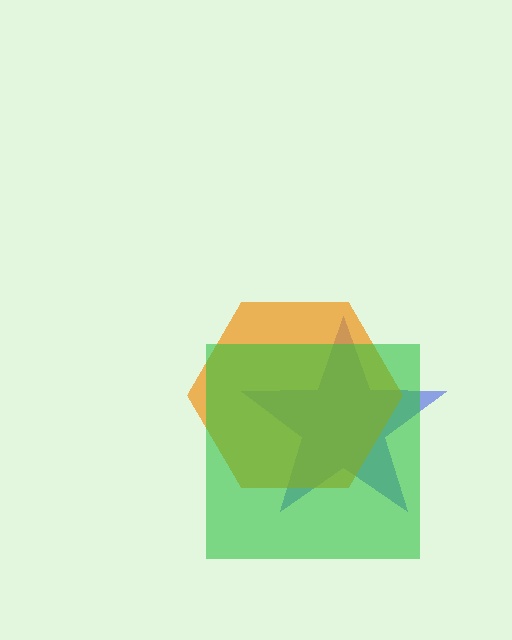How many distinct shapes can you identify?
There are 3 distinct shapes: a blue star, an orange hexagon, a green square.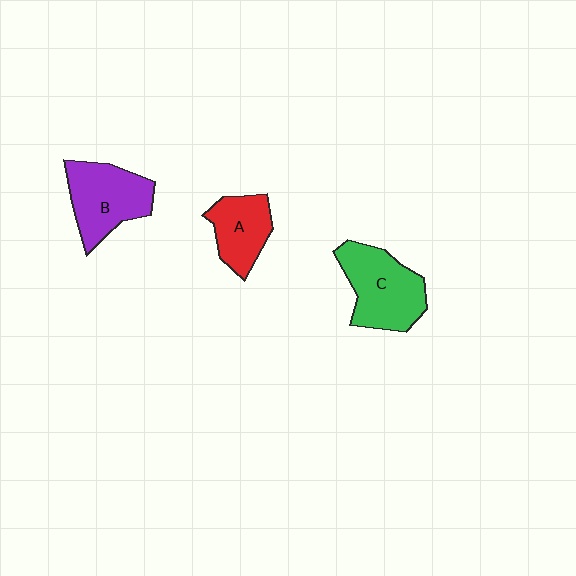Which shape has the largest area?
Shape C (green).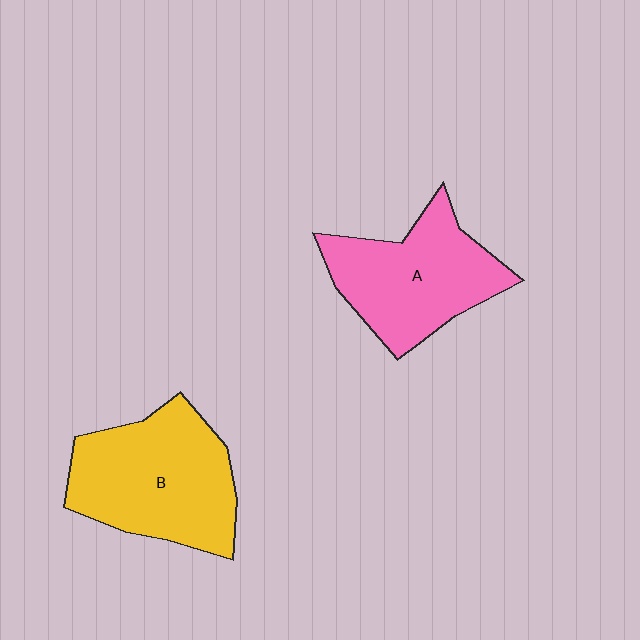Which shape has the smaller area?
Shape A (pink).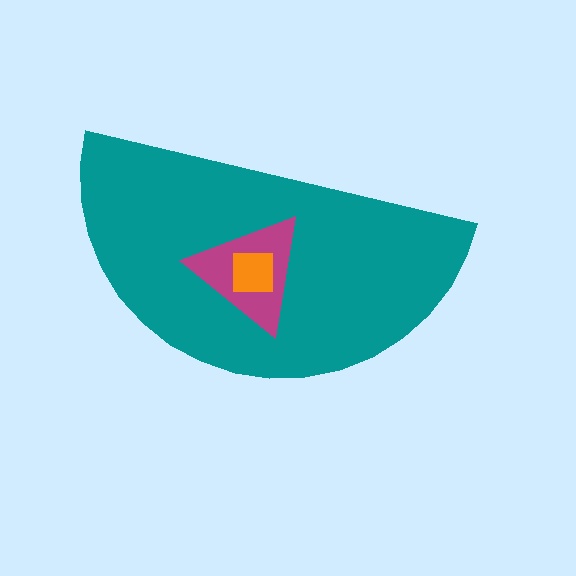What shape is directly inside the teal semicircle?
The magenta triangle.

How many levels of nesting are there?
3.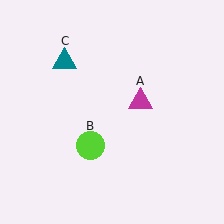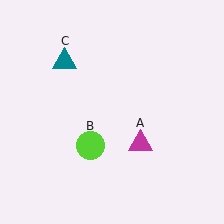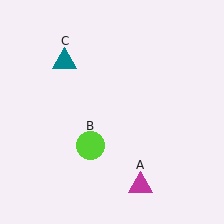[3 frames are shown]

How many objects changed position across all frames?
1 object changed position: magenta triangle (object A).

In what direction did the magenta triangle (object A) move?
The magenta triangle (object A) moved down.